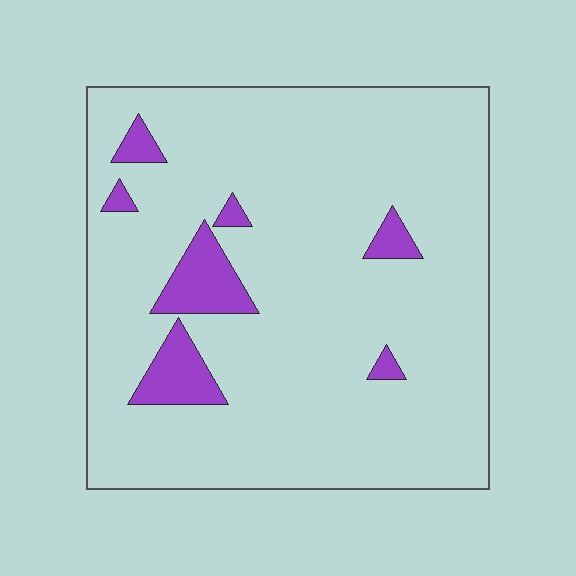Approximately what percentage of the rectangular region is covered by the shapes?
Approximately 10%.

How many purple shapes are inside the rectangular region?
7.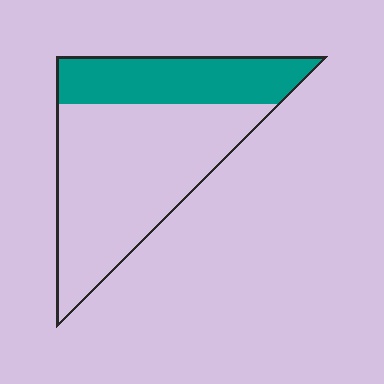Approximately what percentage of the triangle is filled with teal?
Approximately 30%.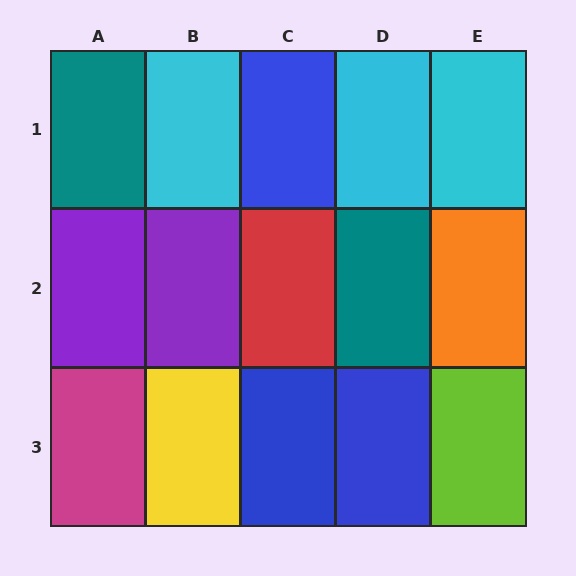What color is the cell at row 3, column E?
Lime.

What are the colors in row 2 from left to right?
Purple, purple, red, teal, orange.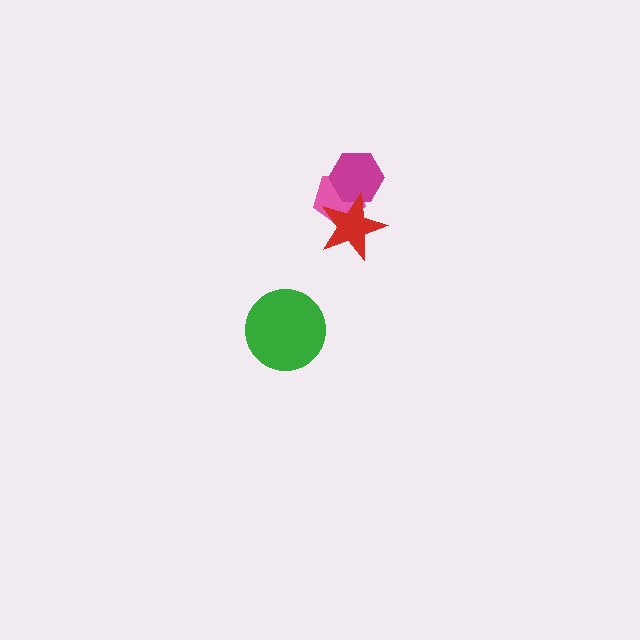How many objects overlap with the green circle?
0 objects overlap with the green circle.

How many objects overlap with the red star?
2 objects overlap with the red star.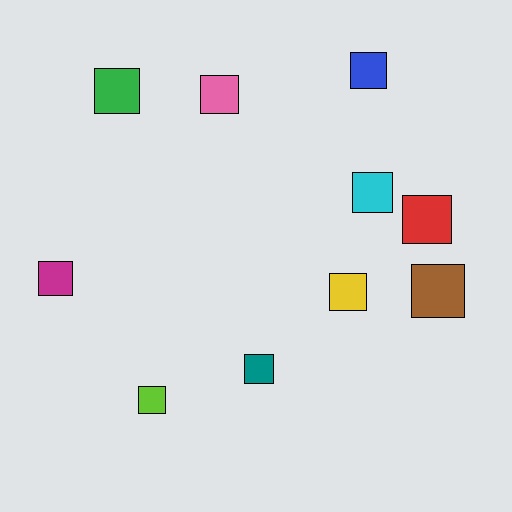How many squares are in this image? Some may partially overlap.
There are 10 squares.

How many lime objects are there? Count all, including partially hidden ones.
There is 1 lime object.